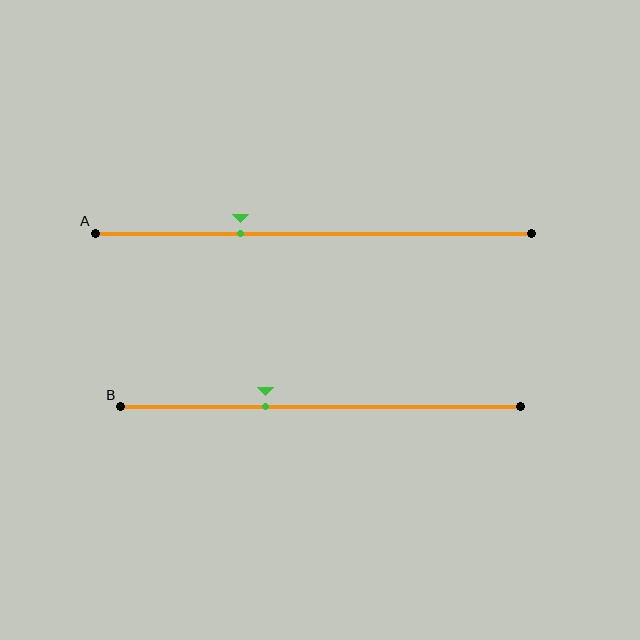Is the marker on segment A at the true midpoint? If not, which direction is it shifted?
No, the marker on segment A is shifted to the left by about 17% of the segment length.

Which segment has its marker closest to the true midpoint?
Segment B has its marker closest to the true midpoint.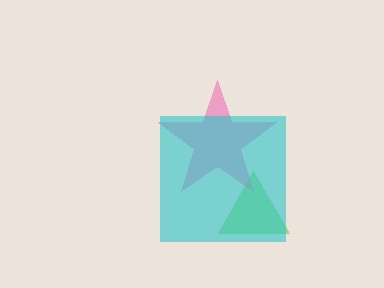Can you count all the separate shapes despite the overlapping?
Yes, there are 3 separate shapes.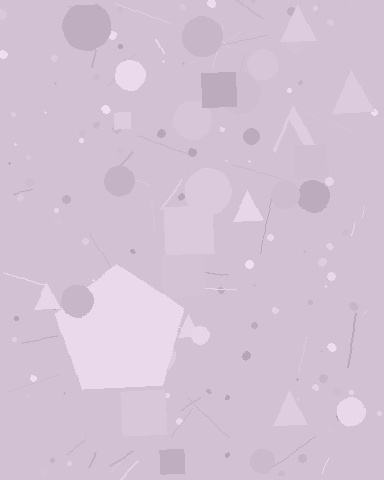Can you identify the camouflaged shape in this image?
The camouflaged shape is a pentagon.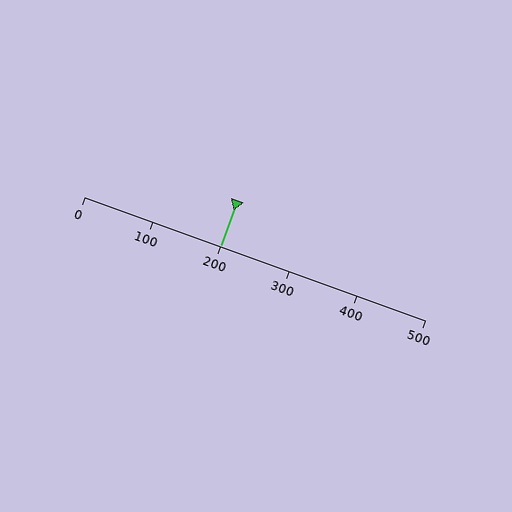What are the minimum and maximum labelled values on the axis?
The axis runs from 0 to 500.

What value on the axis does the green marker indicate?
The marker indicates approximately 200.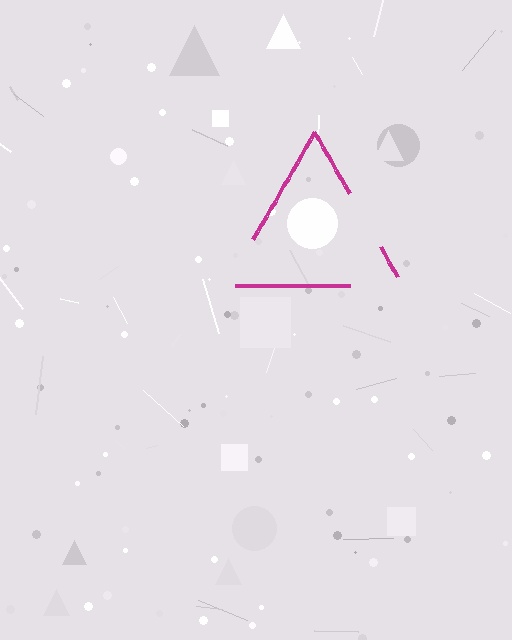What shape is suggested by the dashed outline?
The dashed outline suggests a triangle.